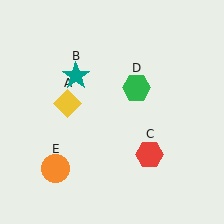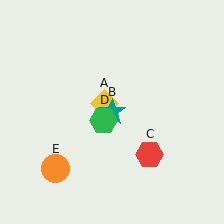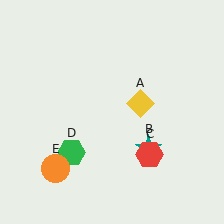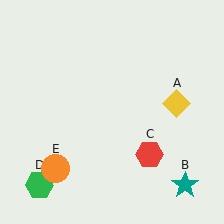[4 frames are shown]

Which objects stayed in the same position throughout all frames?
Red hexagon (object C) and orange circle (object E) remained stationary.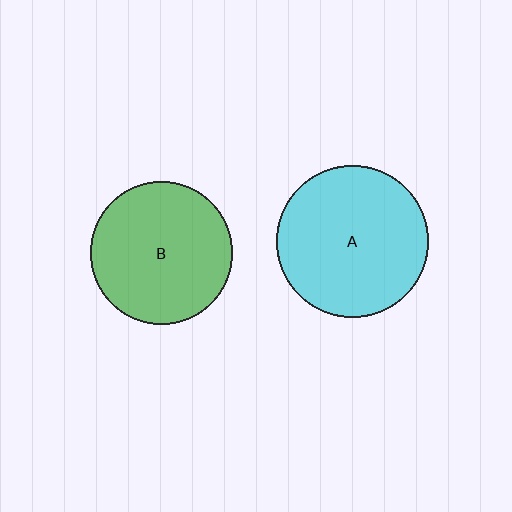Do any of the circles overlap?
No, none of the circles overlap.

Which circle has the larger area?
Circle A (cyan).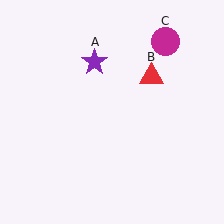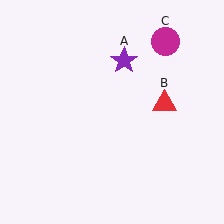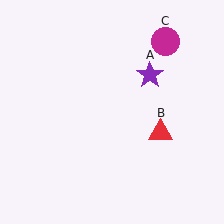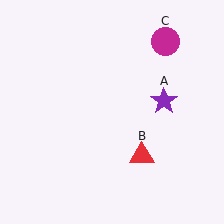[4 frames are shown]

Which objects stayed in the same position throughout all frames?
Magenta circle (object C) remained stationary.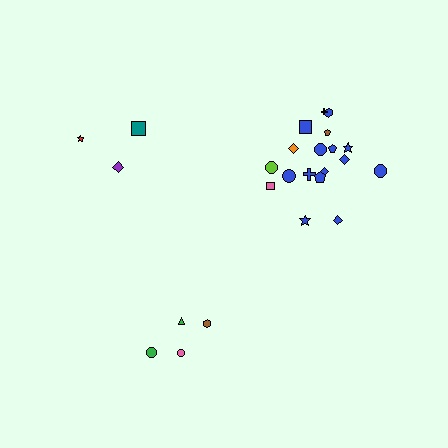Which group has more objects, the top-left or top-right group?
The top-right group.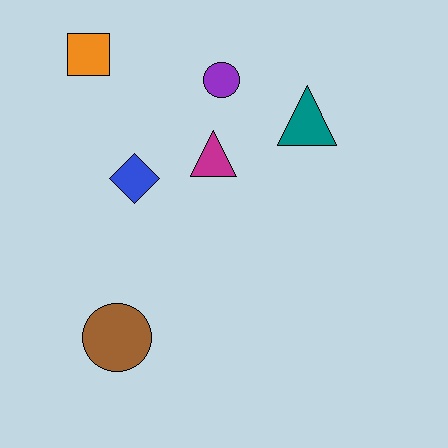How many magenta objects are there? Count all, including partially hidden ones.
There is 1 magenta object.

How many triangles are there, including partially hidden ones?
There are 2 triangles.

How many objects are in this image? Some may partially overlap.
There are 6 objects.